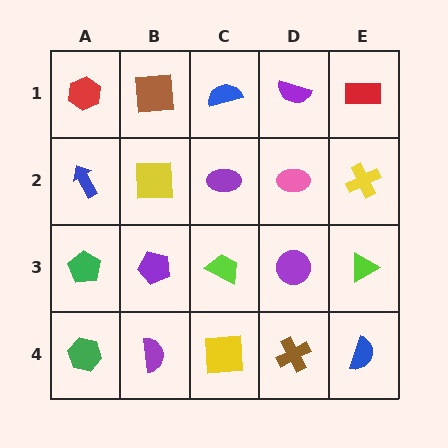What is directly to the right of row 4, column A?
A purple semicircle.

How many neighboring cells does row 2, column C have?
4.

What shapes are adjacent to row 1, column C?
A purple ellipse (row 2, column C), a brown square (row 1, column B), a purple semicircle (row 1, column D).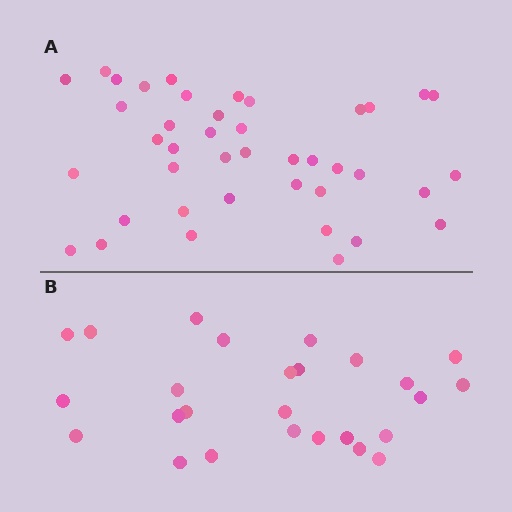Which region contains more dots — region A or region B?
Region A (the top region) has more dots.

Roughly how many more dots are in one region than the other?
Region A has approximately 15 more dots than region B.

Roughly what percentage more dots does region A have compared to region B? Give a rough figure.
About 60% more.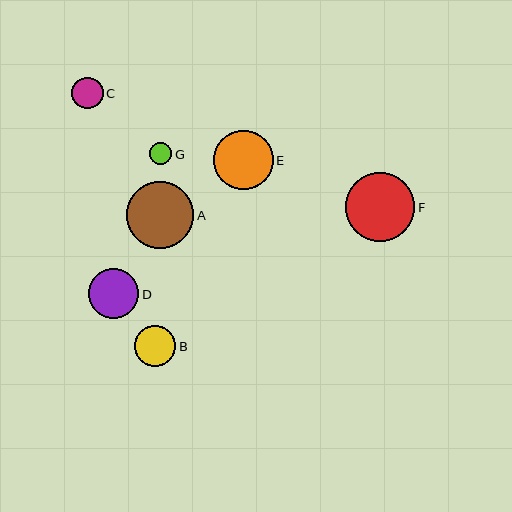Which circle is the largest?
Circle F is the largest with a size of approximately 69 pixels.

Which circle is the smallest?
Circle G is the smallest with a size of approximately 22 pixels.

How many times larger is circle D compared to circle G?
Circle D is approximately 2.3 times the size of circle G.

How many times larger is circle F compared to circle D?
Circle F is approximately 1.4 times the size of circle D.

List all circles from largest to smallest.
From largest to smallest: F, A, E, D, B, C, G.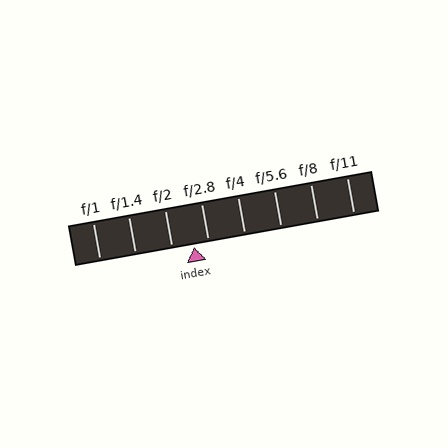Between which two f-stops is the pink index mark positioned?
The index mark is between f/2 and f/2.8.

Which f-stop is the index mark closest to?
The index mark is closest to f/2.8.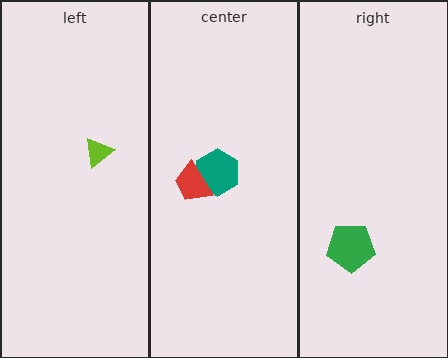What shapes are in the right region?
The green pentagon.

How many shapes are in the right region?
1.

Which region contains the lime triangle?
The left region.